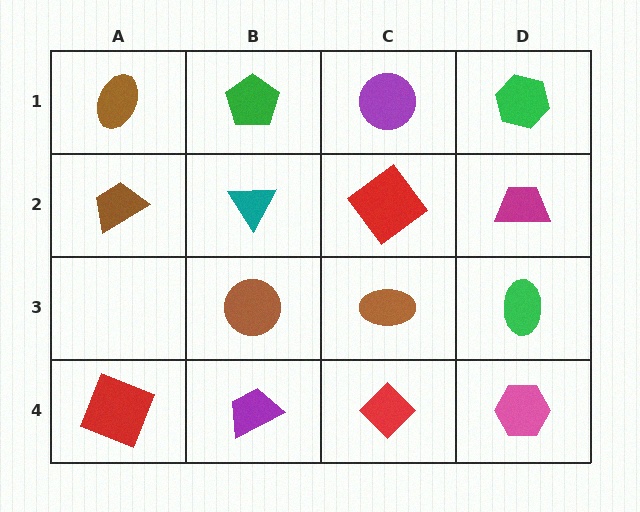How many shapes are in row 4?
4 shapes.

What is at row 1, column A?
A brown ellipse.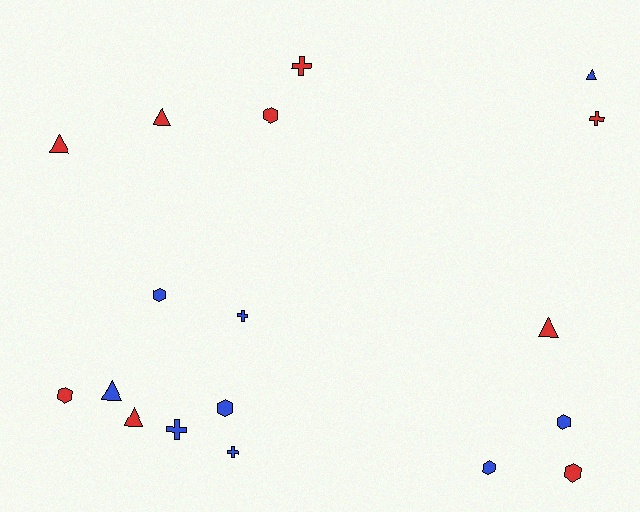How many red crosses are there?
There are 2 red crosses.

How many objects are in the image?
There are 18 objects.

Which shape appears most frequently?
Hexagon, with 7 objects.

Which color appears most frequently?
Red, with 9 objects.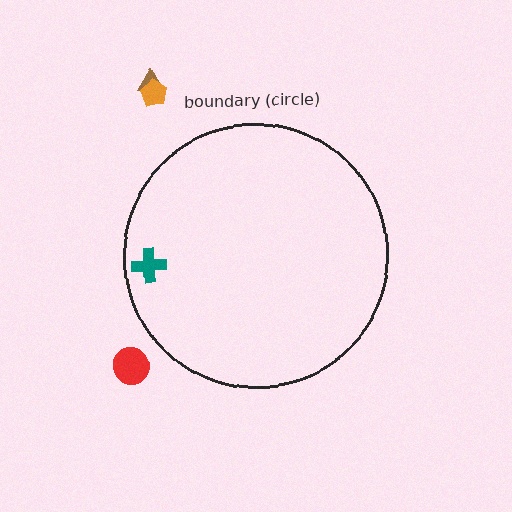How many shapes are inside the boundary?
1 inside, 3 outside.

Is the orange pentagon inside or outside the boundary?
Outside.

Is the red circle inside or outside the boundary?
Outside.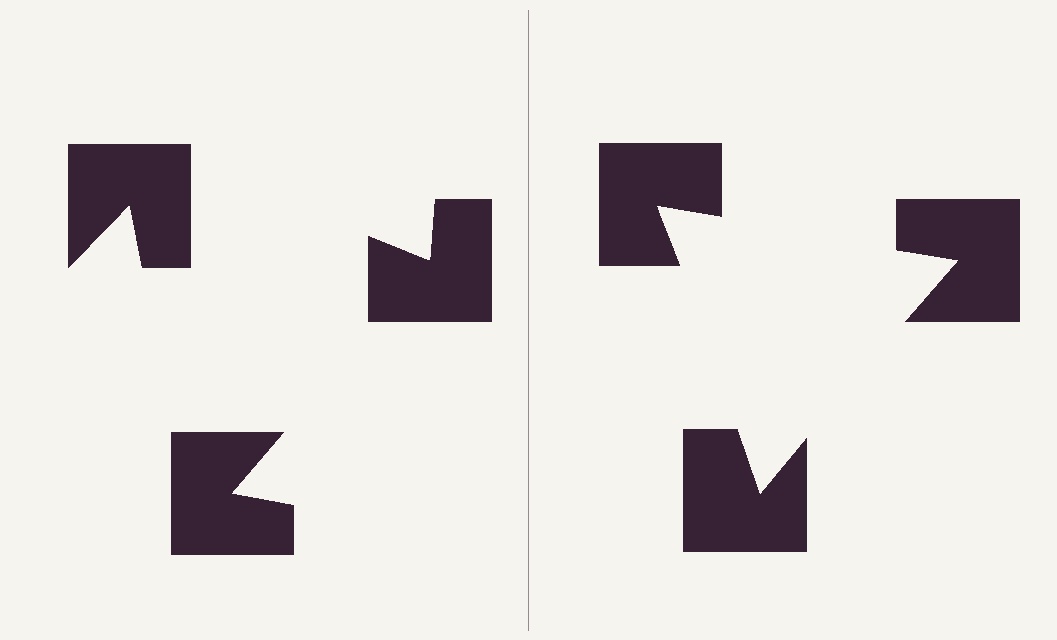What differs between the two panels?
The notched squares are positioned identically on both sides; only the wedge orientations differ. On the right they align to a triangle; on the left they are misaligned.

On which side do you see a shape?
An illusory triangle appears on the right side. On the left side the wedge cuts are rotated, so no coherent shape forms.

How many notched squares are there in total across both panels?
6 — 3 on each side.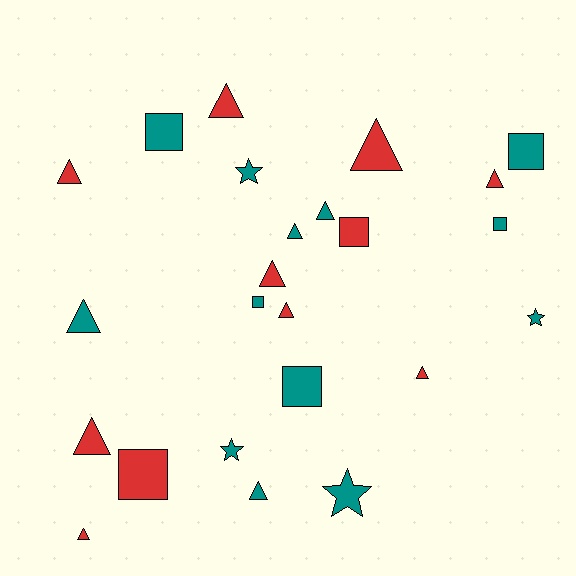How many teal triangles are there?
There are 4 teal triangles.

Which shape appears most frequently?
Triangle, with 13 objects.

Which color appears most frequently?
Teal, with 13 objects.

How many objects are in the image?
There are 24 objects.